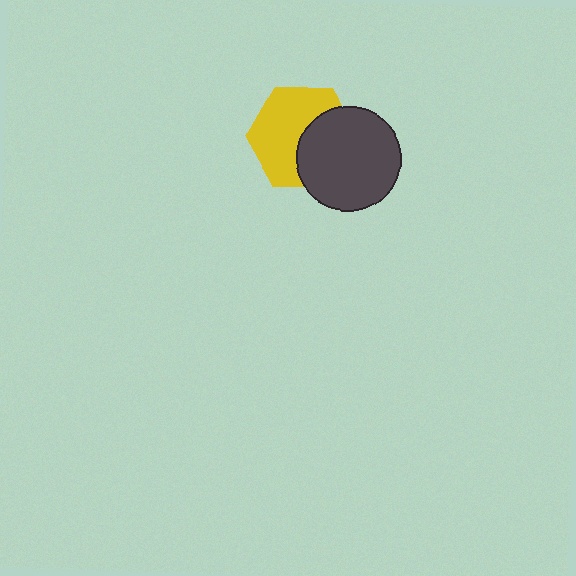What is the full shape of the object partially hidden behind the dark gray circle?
The partially hidden object is a yellow hexagon.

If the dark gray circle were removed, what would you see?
You would see the complete yellow hexagon.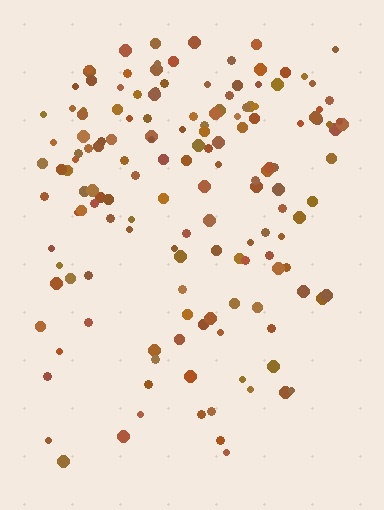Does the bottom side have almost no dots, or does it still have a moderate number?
Still a moderate number, just noticeably fewer than the top.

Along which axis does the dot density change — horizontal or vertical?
Vertical.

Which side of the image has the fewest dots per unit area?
The bottom.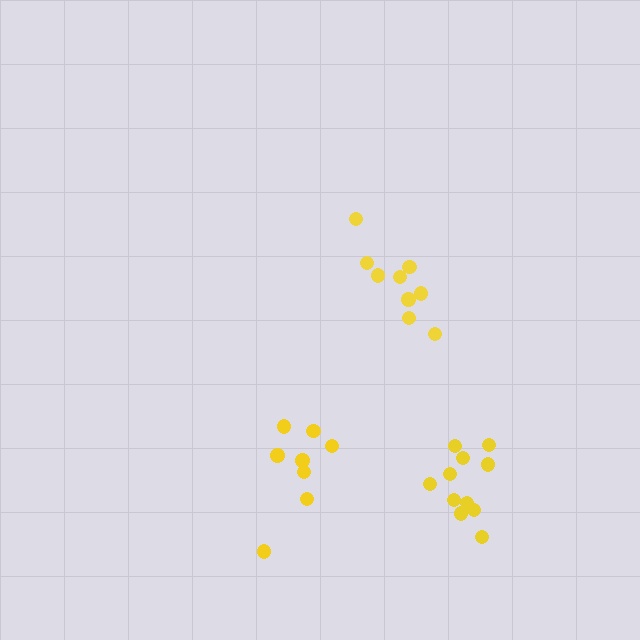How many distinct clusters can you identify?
There are 3 distinct clusters.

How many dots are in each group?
Group 1: 9 dots, Group 2: 11 dots, Group 3: 8 dots (28 total).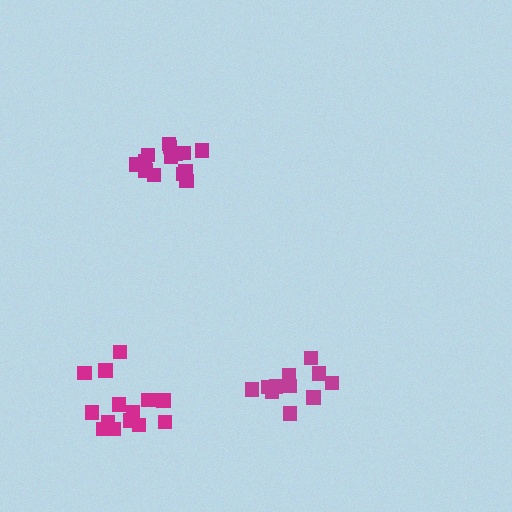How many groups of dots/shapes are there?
There are 3 groups.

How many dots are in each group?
Group 1: 14 dots, Group 2: 11 dots, Group 3: 14 dots (39 total).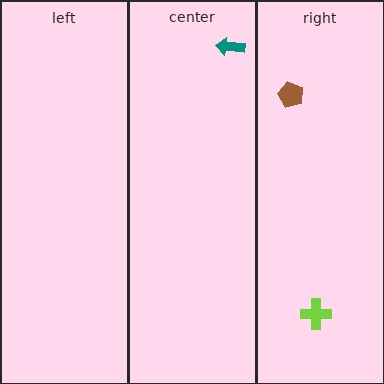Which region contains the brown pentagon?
The right region.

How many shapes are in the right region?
2.